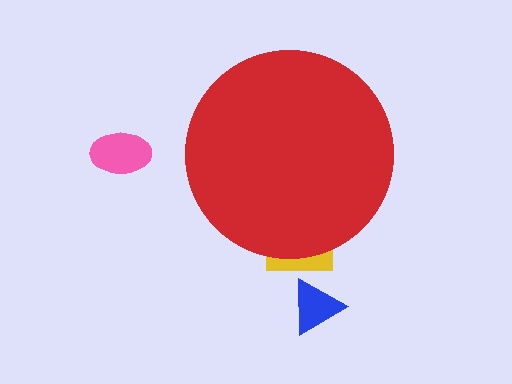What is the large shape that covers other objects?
A red circle.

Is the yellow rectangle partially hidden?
Yes, the yellow rectangle is partially hidden behind the red circle.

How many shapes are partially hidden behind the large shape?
1 shape is partially hidden.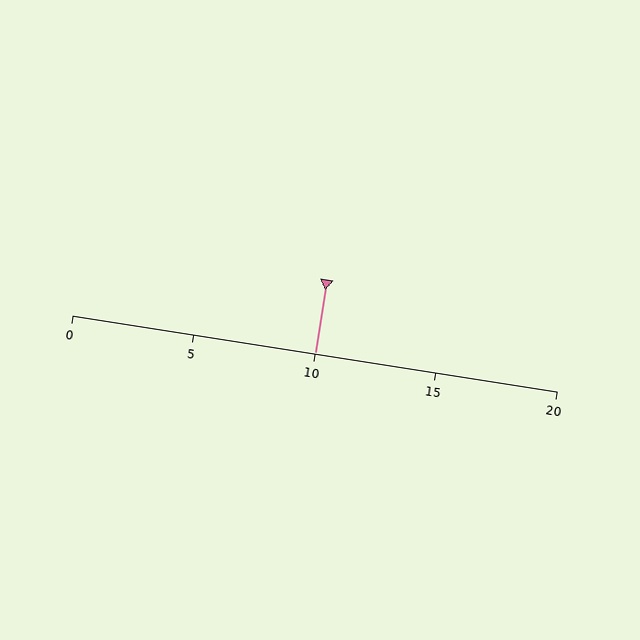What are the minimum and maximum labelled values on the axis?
The axis runs from 0 to 20.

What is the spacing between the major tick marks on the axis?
The major ticks are spaced 5 apart.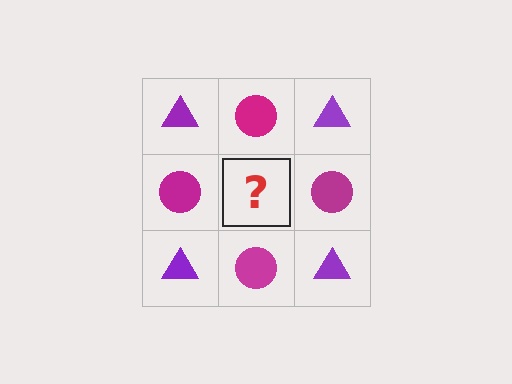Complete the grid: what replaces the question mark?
The question mark should be replaced with a purple triangle.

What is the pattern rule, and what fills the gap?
The rule is that it alternates purple triangle and magenta circle in a checkerboard pattern. The gap should be filled with a purple triangle.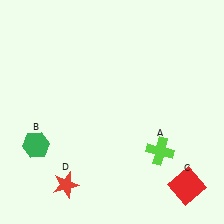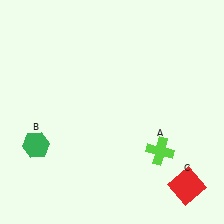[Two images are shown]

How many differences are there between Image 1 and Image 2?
There is 1 difference between the two images.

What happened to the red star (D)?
The red star (D) was removed in Image 2. It was in the bottom-left area of Image 1.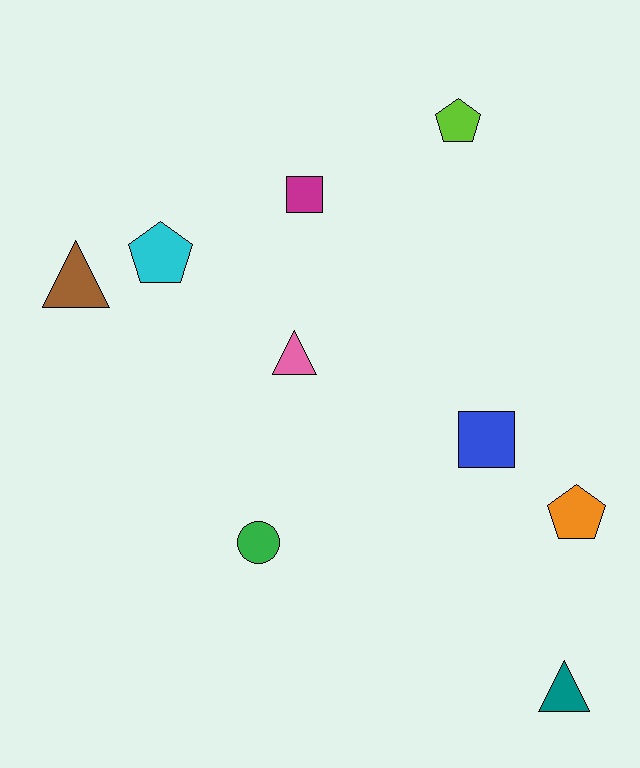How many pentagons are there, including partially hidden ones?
There are 3 pentagons.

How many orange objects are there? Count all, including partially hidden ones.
There is 1 orange object.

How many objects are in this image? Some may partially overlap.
There are 9 objects.